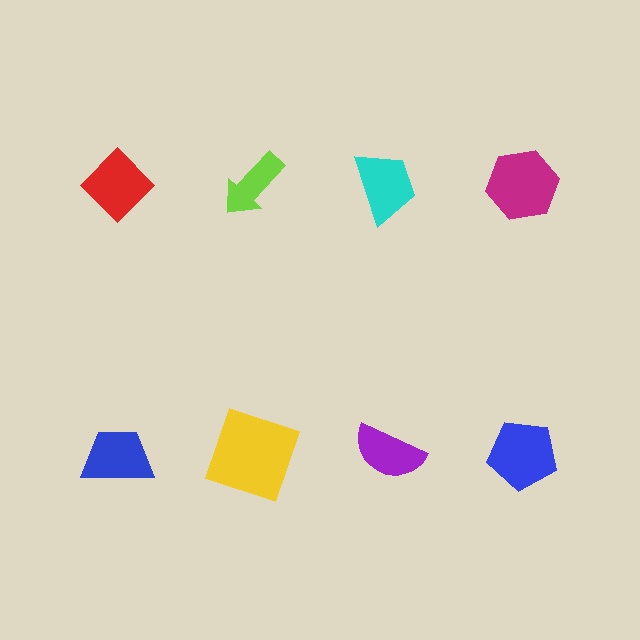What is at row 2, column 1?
A blue trapezoid.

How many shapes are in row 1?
4 shapes.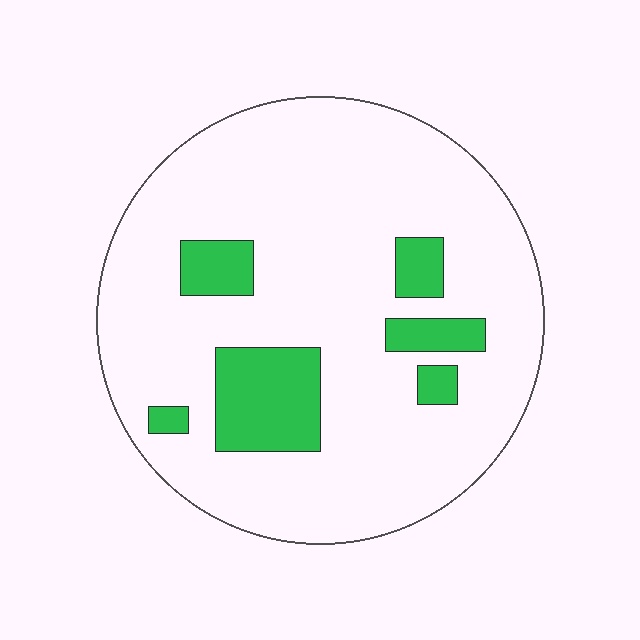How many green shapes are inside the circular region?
6.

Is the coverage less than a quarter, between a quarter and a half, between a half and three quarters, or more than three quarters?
Less than a quarter.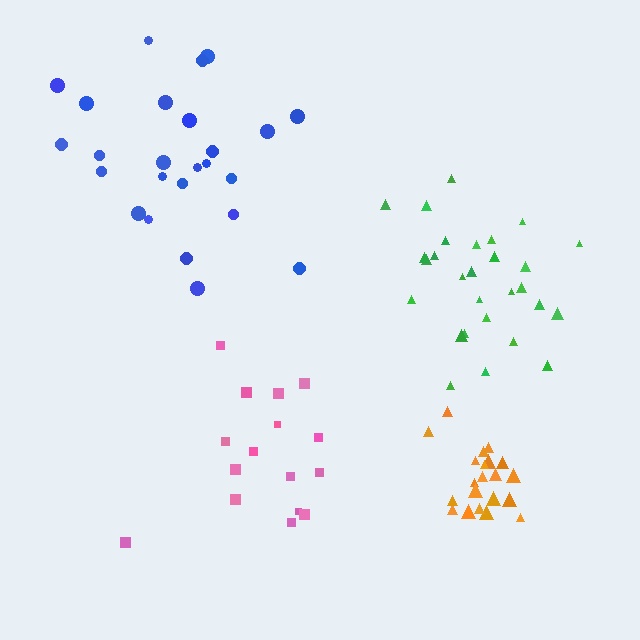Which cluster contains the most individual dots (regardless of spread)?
Green (28).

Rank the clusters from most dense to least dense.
orange, green, pink, blue.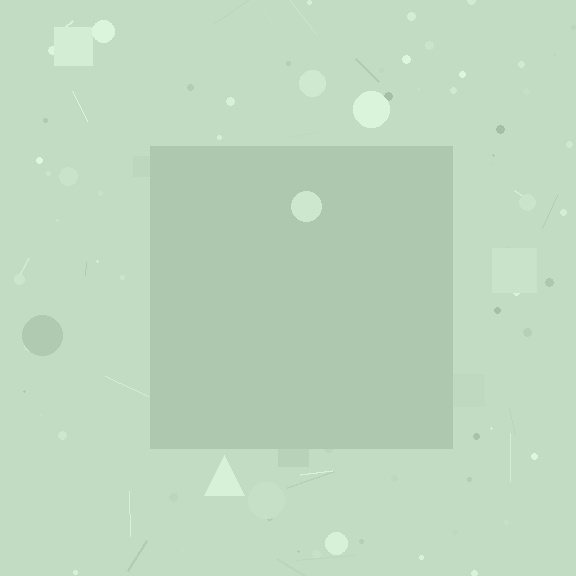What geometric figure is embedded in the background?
A square is embedded in the background.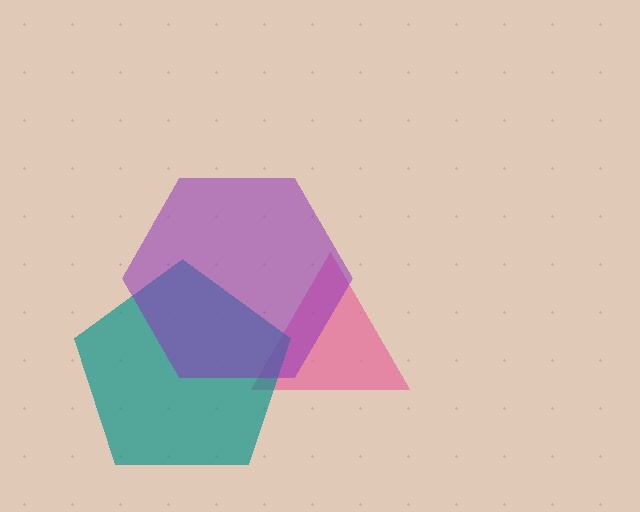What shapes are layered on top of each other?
The layered shapes are: a pink triangle, a teal pentagon, a purple hexagon.